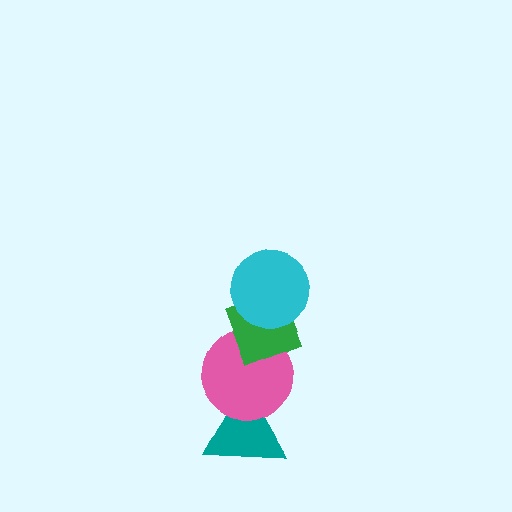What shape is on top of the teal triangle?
The pink circle is on top of the teal triangle.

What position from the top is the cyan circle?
The cyan circle is 1st from the top.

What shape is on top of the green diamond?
The cyan circle is on top of the green diamond.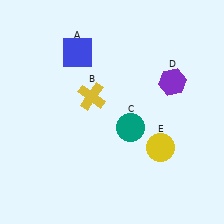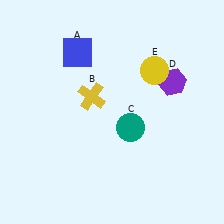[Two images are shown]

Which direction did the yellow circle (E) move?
The yellow circle (E) moved up.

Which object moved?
The yellow circle (E) moved up.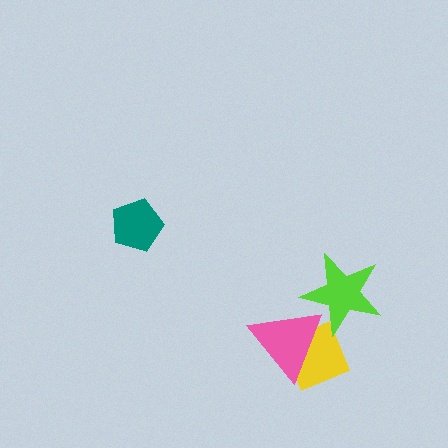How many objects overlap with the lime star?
2 objects overlap with the lime star.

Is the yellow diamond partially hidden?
Yes, it is partially covered by another shape.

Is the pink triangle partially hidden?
No, no other shape covers it.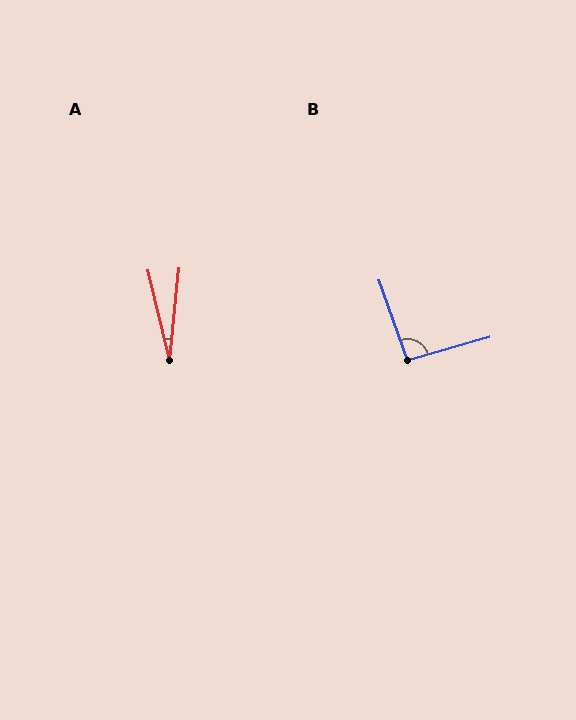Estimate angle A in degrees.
Approximately 19 degrees.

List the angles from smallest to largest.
A (19°), B (94°).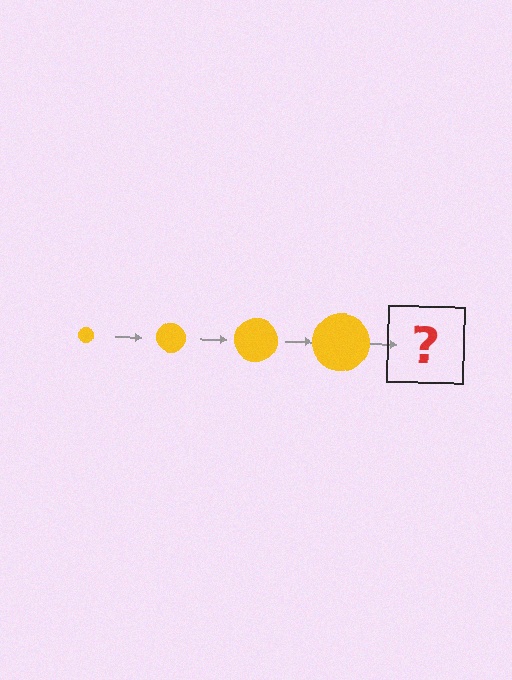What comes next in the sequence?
The next element should be a yellow circle, larger than the previous one.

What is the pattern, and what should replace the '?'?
The pattern is that the circle gets progressively larger each step. The '?' should be a yellow circle, larger than the previous one.